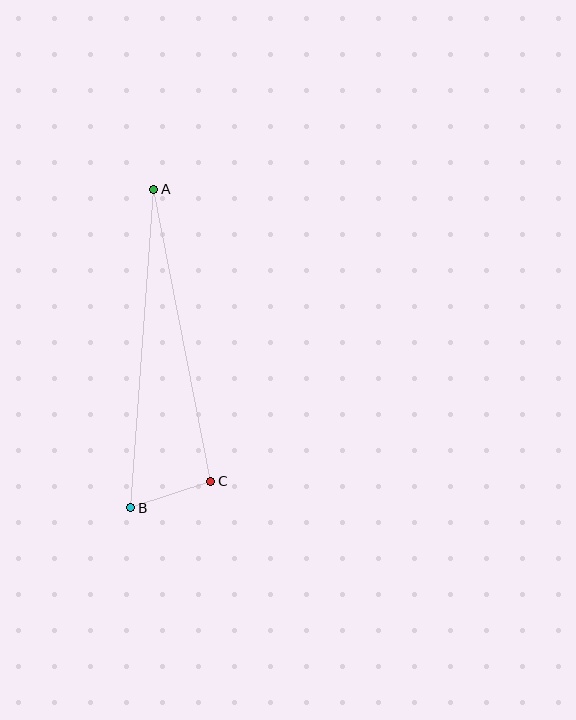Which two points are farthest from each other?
Points A and B are farthest from each other.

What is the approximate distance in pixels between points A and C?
The distance between A and C is approximately 298 pixels.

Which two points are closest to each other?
Points B and C are closest to each other.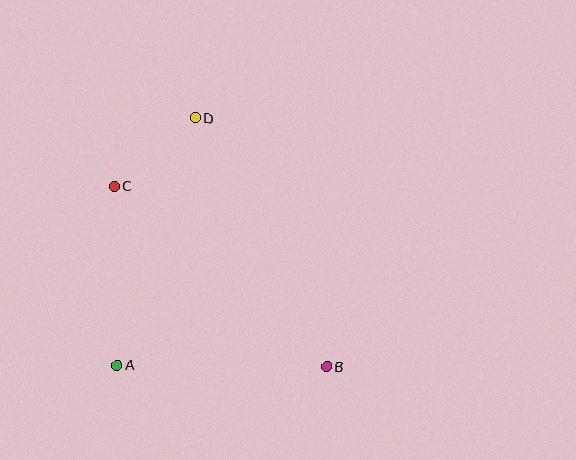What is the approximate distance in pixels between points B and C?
The distance between B and C is approximately 279 pixels.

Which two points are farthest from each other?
Points B and D are farthest from each other.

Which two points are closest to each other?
Points C and D are closest to each other.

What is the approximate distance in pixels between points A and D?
The distance between A and D is approximately 259 pixels.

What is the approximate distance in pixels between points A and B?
The distance between A and B is approximately 209 pixels.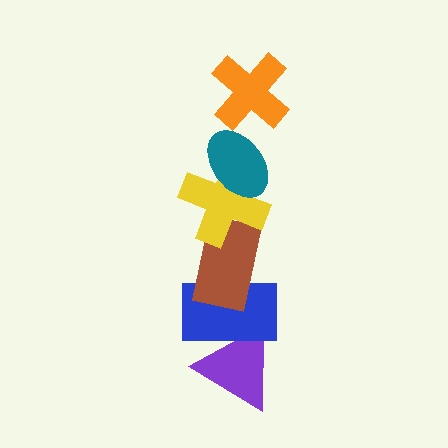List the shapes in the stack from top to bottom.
From top to bottom: the orange cross, the teal ellipse, the yellow cross, the brown rectangle, the blue rectangle, the purple triangle.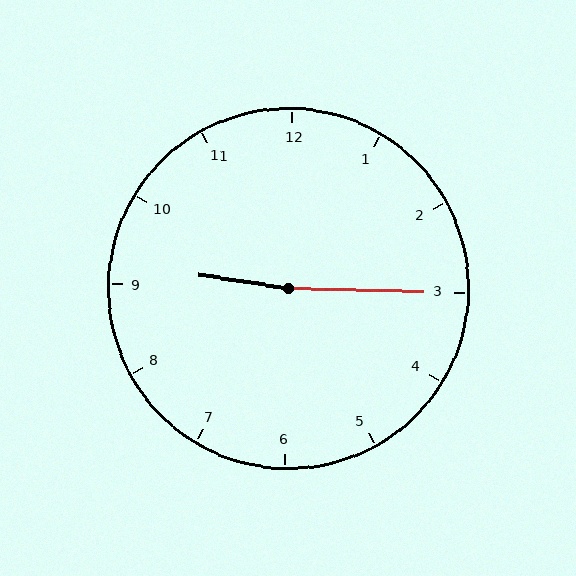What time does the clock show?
9:15.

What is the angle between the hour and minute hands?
Approximately 172 degrees.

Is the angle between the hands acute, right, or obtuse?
It is obtuse.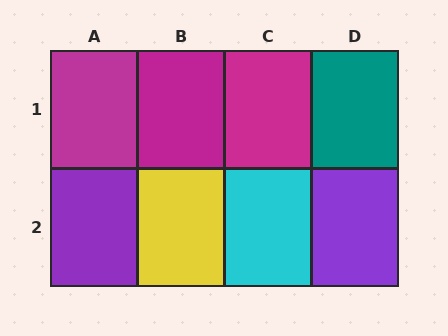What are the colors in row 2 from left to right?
Purple, yellow, cyan, purple.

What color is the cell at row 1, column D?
Teal.